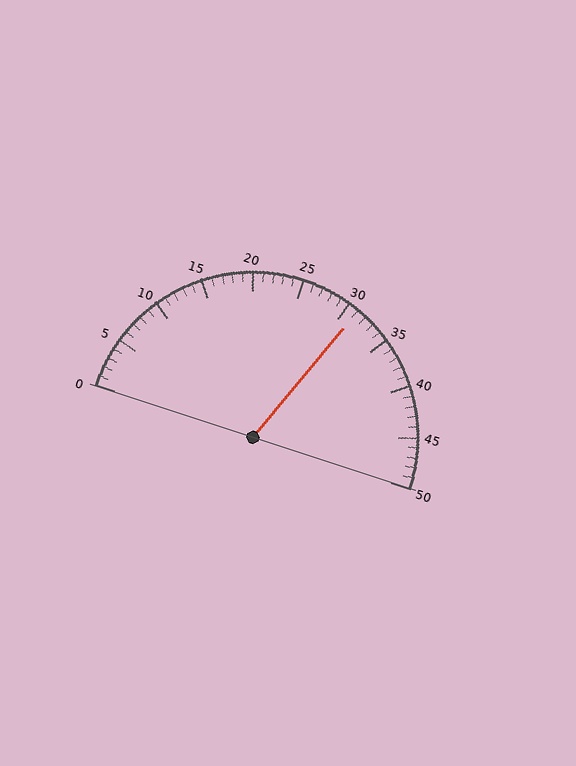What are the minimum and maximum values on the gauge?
The gauge ranges from 0 to 50.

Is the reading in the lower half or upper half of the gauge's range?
The reading is in the upper half of the range (0 to 50).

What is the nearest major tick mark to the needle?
The nearest major tick mark is 30.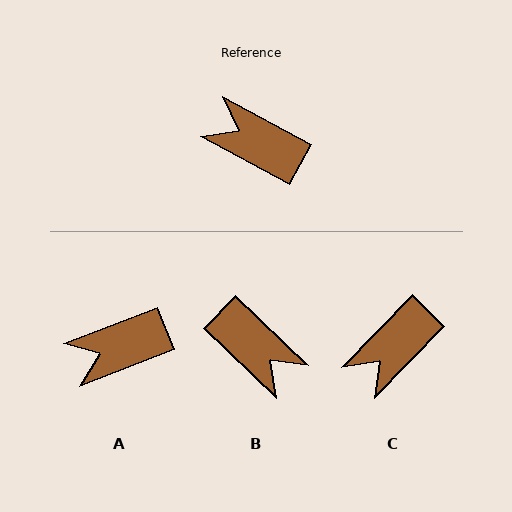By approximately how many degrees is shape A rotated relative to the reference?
Approximately 50 degrees counter-clockwise.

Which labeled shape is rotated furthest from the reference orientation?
B, about 165 degrees away.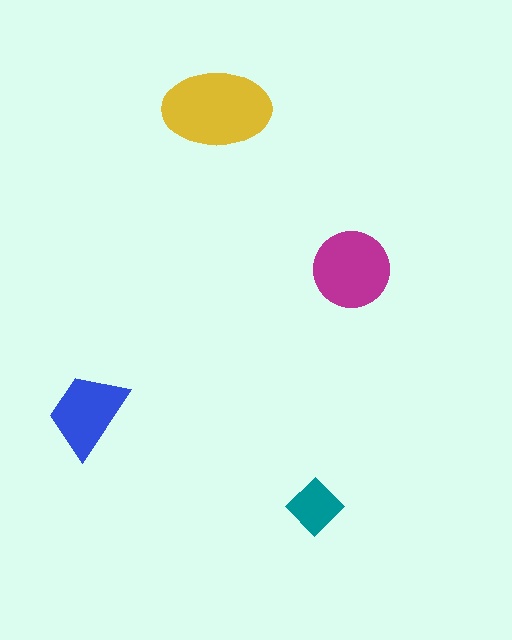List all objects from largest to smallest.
The yellow ellipse, the magenta circle, the blue trapezoid, the teal diamond.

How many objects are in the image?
There are 4 objects in the image.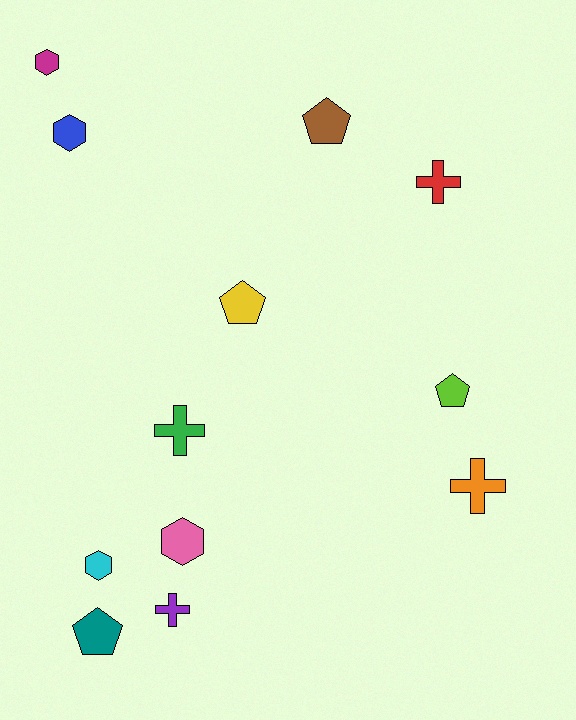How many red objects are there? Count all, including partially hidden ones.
There is 1 red object.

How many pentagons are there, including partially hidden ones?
There are 4 pentagons.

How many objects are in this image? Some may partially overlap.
There are 12 objects.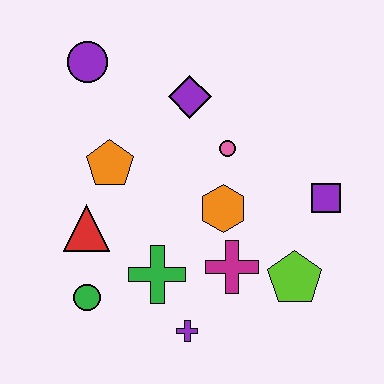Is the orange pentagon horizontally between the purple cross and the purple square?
No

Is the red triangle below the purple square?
Yes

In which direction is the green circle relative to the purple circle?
The green circle is below the purple circle.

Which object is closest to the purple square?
The lime pentagon is closest to the purple square.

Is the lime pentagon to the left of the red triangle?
No